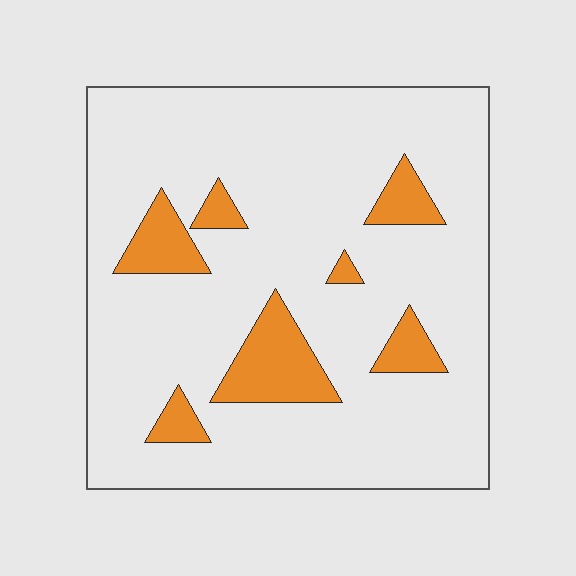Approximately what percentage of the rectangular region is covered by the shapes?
Approximately 15%.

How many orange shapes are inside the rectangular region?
7.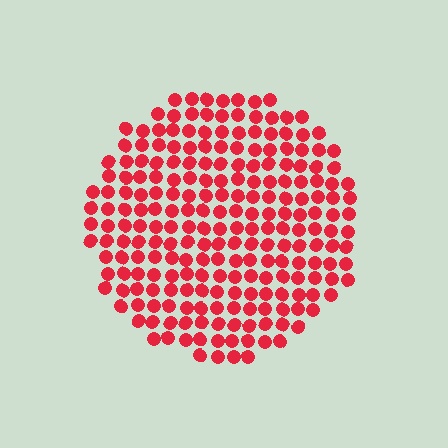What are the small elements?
The small elements are circles.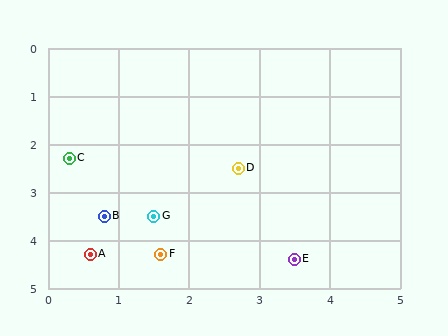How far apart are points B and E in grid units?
Points B and E are about 2.8 grid units apart.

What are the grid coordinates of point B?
Point B is at approximately (0.8, 3.5).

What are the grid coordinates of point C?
Point C is at approximately (0.3, 2.3).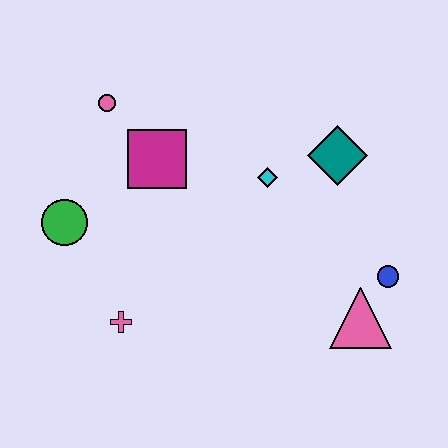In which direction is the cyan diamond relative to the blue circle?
The cyan diamond is to the left of the blue circle.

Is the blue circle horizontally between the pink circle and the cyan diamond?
No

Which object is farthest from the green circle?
The blue circle is farthest from the green circle.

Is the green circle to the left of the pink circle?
Yes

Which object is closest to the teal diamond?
The cyan diamond is closest to the teal diamond.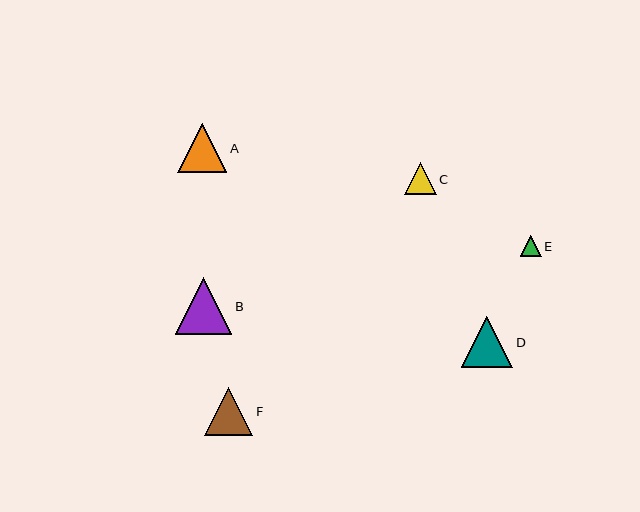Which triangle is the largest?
Triangle B is the largest with a size of approximately 56 pixels.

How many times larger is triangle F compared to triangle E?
Triangle F is approximately 2.2 times the size of triangle E.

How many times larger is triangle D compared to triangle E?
Triangle D is approximately 2.4 times the size of triangle E.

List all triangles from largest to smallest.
From largest to smallest: B, D, A, F, C, E.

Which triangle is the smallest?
Triangle E is the smallest with a size of approximately 21 pixels.